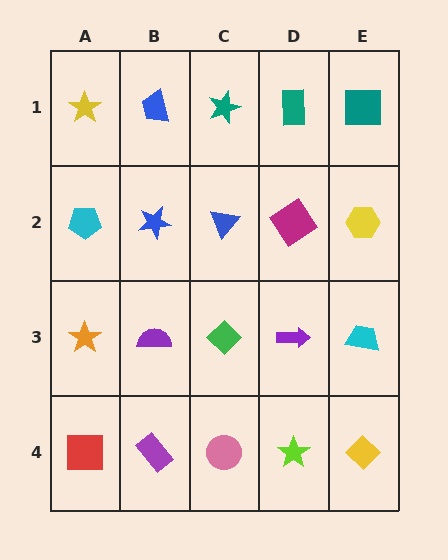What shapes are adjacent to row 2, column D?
A teal rectangle (row 1, column D), a purple arrow (row 3, column D), a blue triangle (row 2, column C), a yellow hexagon (row 2, column E).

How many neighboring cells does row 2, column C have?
4.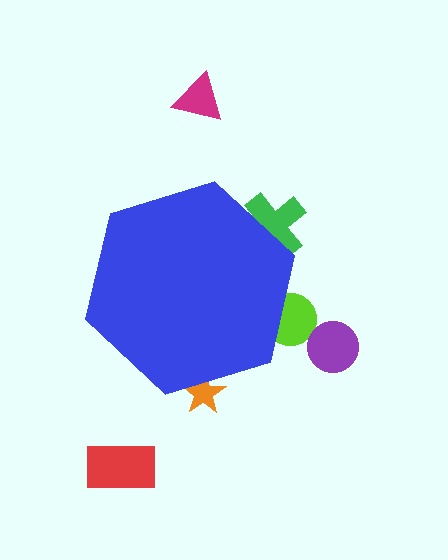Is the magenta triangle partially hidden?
No, the magenta triangle is fully visible.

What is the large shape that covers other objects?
A blue hexagon.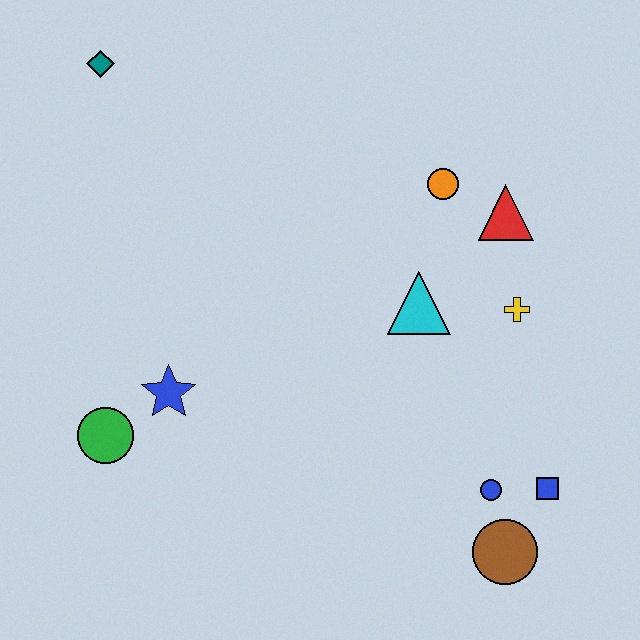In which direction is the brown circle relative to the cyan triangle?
The brown circle is below the cyan triangle.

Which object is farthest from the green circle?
The red triangle is farthest from the green circle.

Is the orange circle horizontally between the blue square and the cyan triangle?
Yes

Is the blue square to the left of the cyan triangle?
No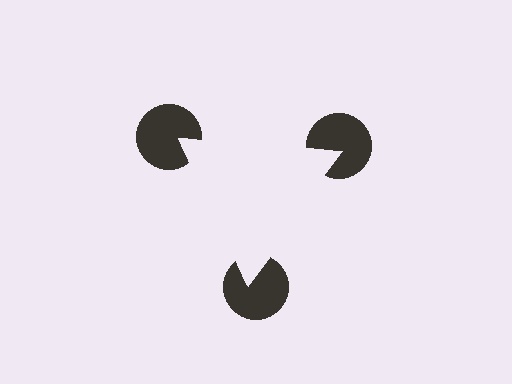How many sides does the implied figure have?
3 sides.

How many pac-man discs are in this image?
There are 3 — one at each vertex of the illusory triangle.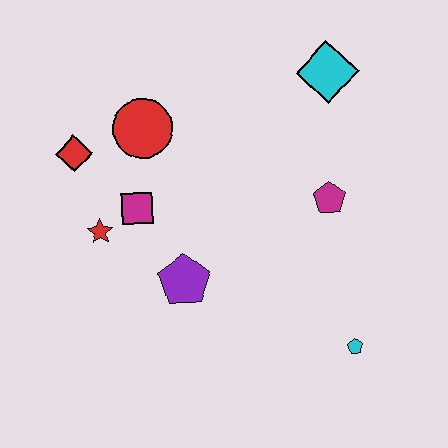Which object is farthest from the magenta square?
The cyan pentagon is farthest from the magenta square.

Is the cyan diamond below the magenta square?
No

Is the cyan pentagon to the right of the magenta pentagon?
Yes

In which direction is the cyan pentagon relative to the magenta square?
The cyan pentagon is to the right of the magenta square.